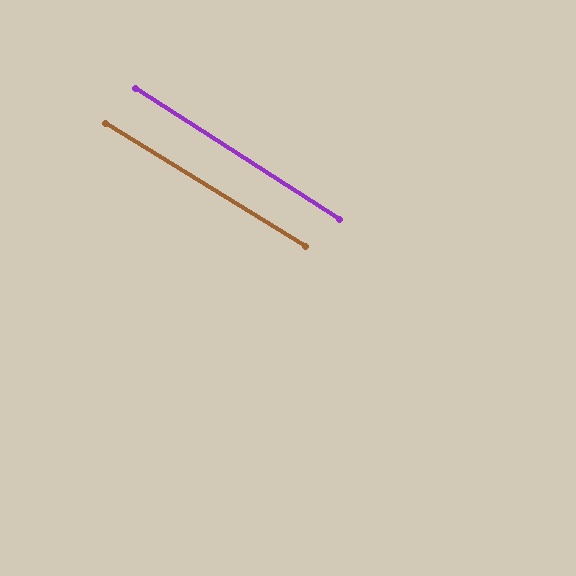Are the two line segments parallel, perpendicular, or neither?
Parallel — their directions differ by only 1.1°.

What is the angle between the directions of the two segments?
Approximately 1 degree.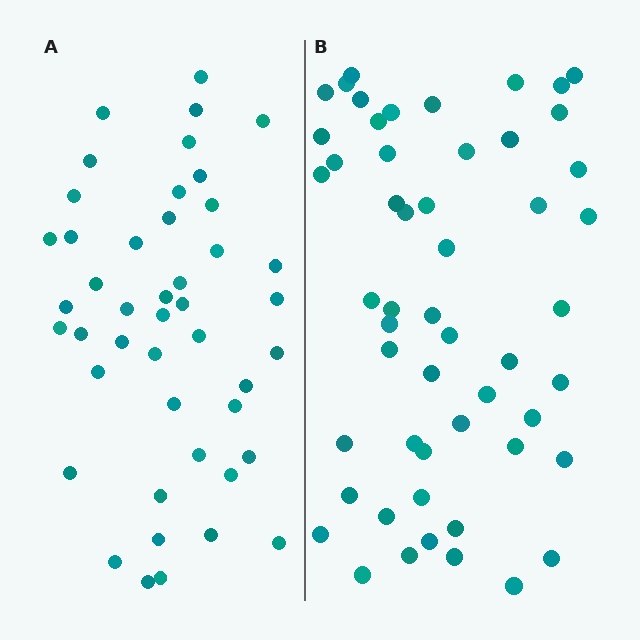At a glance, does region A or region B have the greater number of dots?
Region B (the right region) has more dots.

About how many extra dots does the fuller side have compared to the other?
Region B has roughly 8 or so more dots than region A.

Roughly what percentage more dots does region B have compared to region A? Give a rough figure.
About 20% more.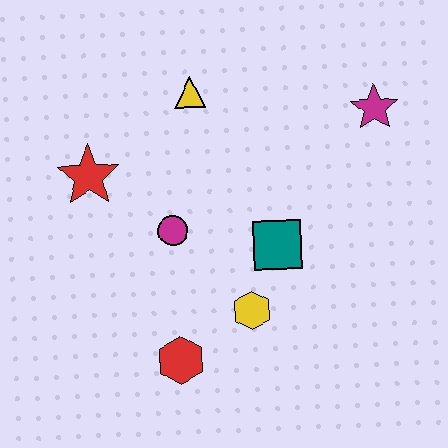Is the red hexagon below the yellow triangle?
Yes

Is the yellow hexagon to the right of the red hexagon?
Yes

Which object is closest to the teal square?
The yellow hexagon is closest to the teal square.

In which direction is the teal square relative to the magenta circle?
The teal square is to the right of the magenta circle.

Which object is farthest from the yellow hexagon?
The magenta star is farthest from the yellow hexagon.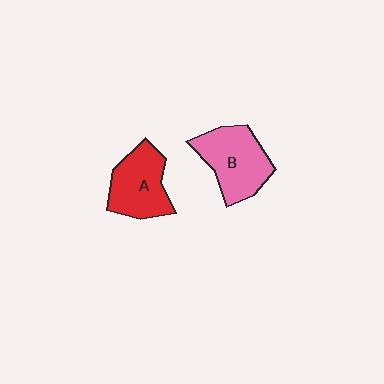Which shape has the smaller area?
Shape A (red).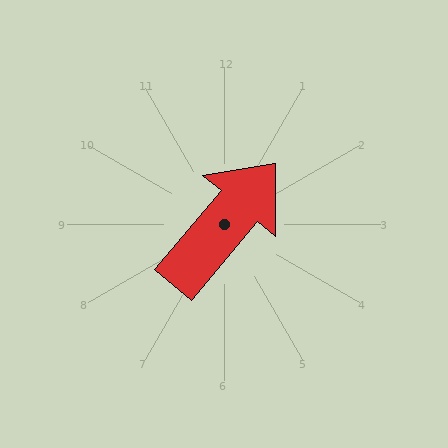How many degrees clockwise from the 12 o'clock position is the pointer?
Approximately 40 degrees.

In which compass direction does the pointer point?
Northeast.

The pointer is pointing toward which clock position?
Roughly 1 o'clock.